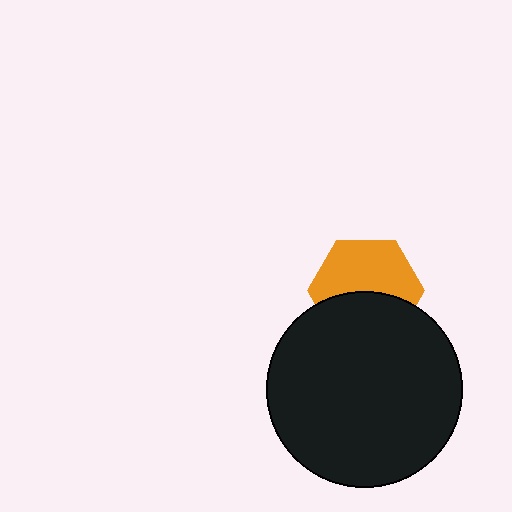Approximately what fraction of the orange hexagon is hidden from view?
Roughly 43% of the orange hexagon is hidden behind the black circle.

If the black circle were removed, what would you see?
You would see the complete orange hexagon.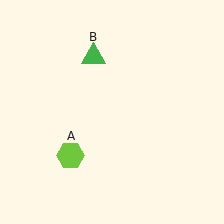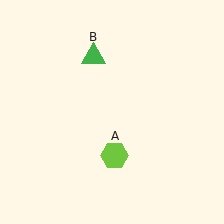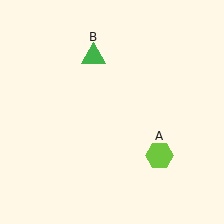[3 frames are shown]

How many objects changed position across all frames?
1 object changed position: lime hexagon (object A).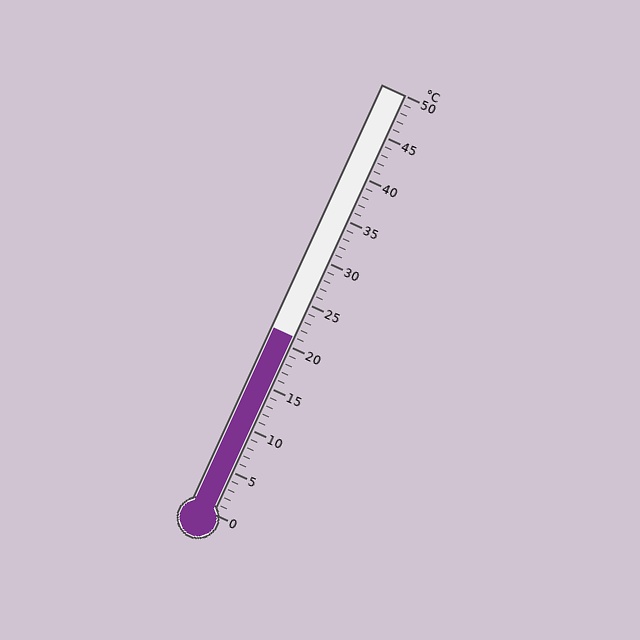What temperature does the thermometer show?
The thermometer shows approximately 21°C.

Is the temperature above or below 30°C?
The temperature is below 30°C.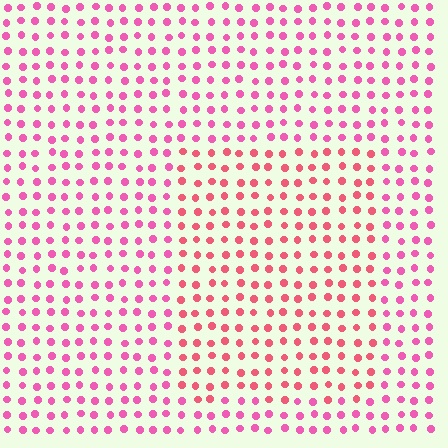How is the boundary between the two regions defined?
The boundary is defined purely by a slight shift in hue (about 25 degrees). Spacing, size, and orientation are identical on both sides.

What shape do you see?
I see a rectangle.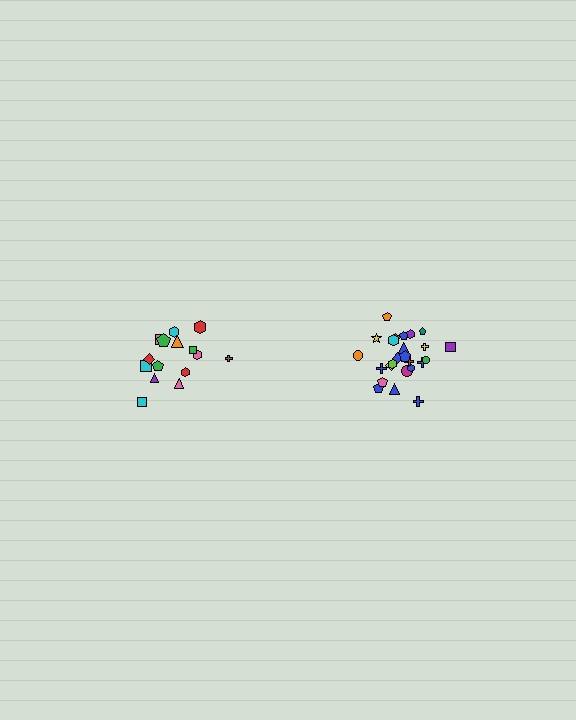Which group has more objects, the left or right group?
The right group.